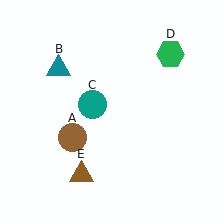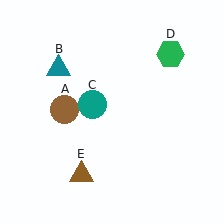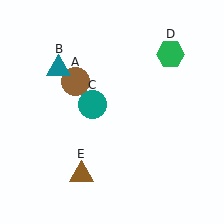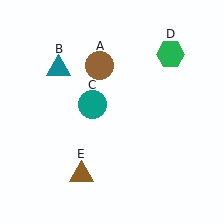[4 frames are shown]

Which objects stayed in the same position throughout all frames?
Teal triangle (object B) and teal circle (object C) and green hexagon (object D) and brown triangle (object E) remained stationary.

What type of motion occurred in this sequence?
The brown circle (object A) rotated clockwise around the center of the scene.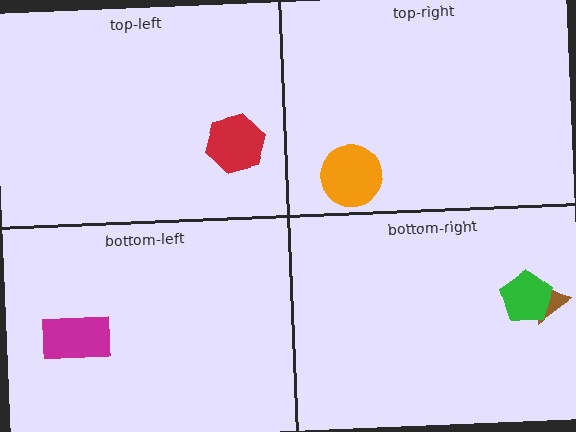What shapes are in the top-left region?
The red hexagon.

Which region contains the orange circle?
The top-right region.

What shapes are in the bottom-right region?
The brown triangle, the green pentagon.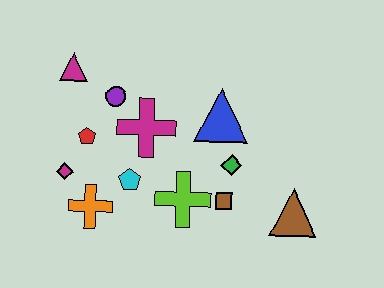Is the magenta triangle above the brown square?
Yes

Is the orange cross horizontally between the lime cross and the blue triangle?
No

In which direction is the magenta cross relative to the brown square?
The magenta cross is to the left of the brown square.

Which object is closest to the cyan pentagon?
The orange cross is closest to the cyan pentagon.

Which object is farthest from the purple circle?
The brown triangle is farthest from the purple circle.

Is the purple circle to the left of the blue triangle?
Yes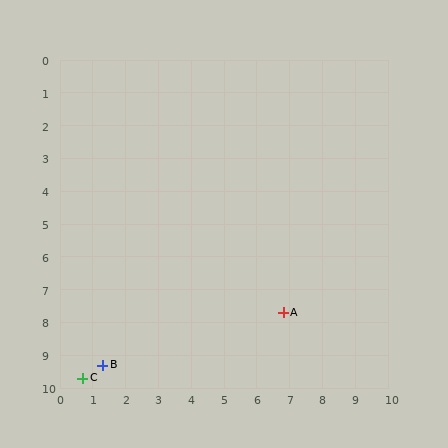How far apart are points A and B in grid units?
Points A and B are about 5.7 grid units apart.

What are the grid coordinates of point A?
Point A is at approximately (6.8, 7.7).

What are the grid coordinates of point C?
Point C is at approximately (0.7, 9.7).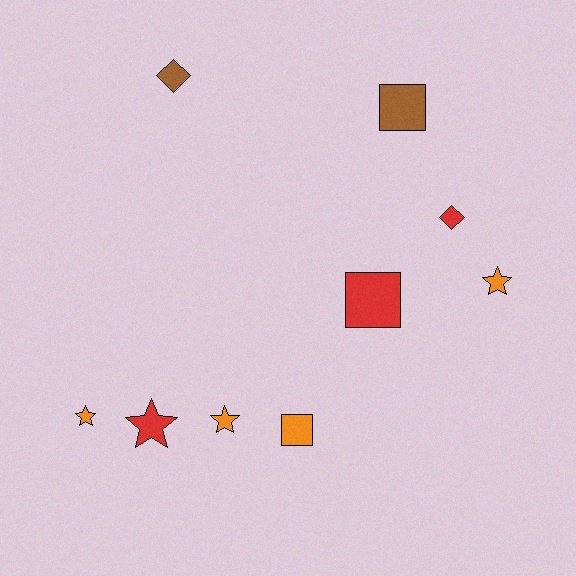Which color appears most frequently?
Orange, with 4 objects.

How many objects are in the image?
There are 9 objects.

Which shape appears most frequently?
Star, with 4 objects.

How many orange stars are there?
There are 3 orange stars.